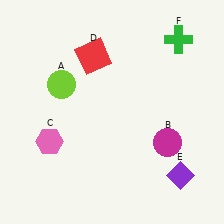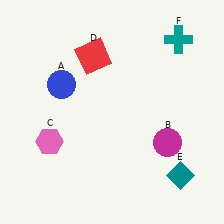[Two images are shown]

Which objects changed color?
A changed from lime to blue. E changed from purple to teal. F changed from green to teal.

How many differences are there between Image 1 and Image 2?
There are 3 differences between the two images.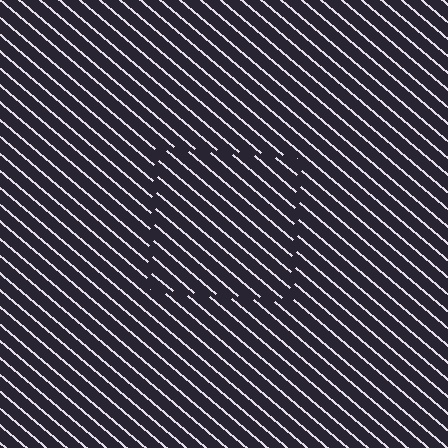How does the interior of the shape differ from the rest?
The interior of the shape contains the same grating, shifted by half a period — the contour is defined by the phase discontinuity where line-ends from the inner and outer gratings abut.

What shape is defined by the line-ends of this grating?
An illusory square. The interior of the shape contains the same grating, shifted by half a period — the contour is defined by the phase discontinuity where line-ends from the inner and outer gratings abut.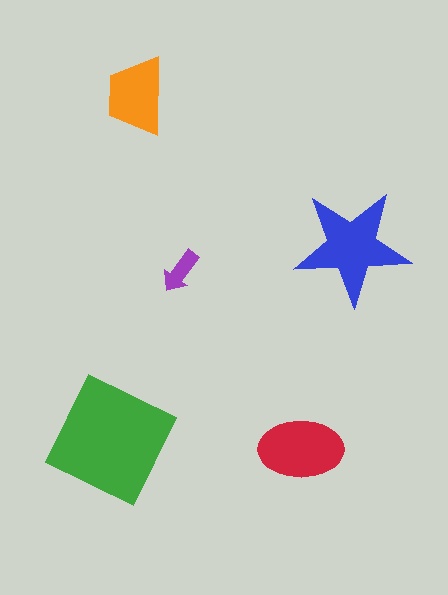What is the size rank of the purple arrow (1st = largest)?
5th.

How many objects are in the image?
There are 5 objects in the image.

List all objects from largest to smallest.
The green square, the blue star, the red ellipse, the orange trapezoid, the purple arrow.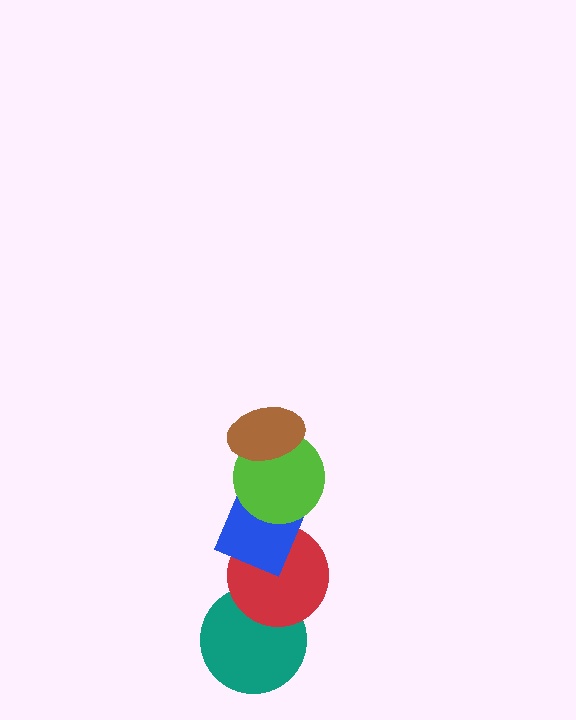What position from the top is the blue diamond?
The blue diamond is 3rd from the top.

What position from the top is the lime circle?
The lime circle is 2nd from the top.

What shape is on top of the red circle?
The blue diamond is on top of the red circle.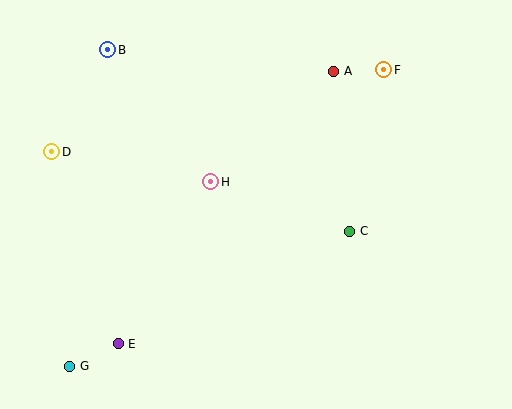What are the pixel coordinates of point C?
Point C is at (350, 231).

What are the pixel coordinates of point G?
Point G is at (70, 366).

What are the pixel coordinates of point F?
Point F is at (384, 70).